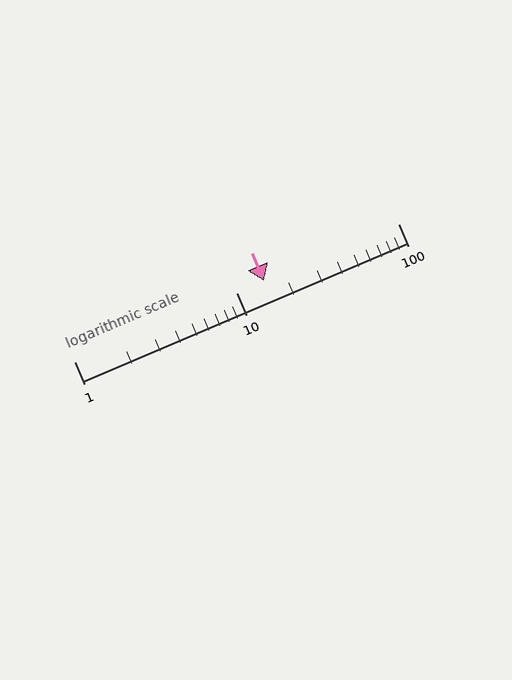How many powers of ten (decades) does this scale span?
The scale spans 2 decades, from 1 to 100.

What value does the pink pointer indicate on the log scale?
The pointer indicates approximately 15.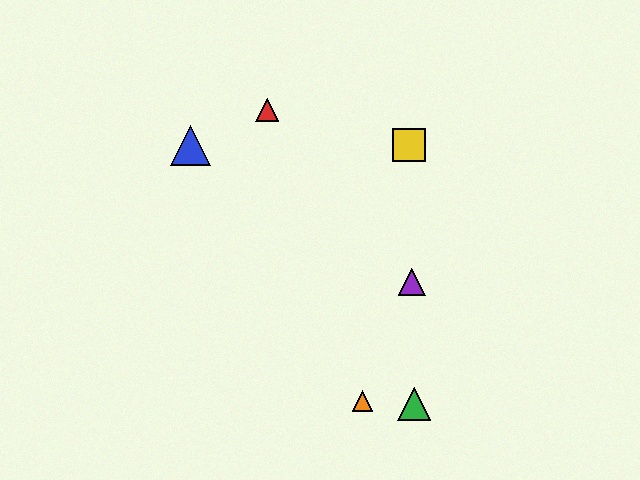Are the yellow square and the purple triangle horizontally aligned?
No, the yellow square is at y≈145 and the purple triangle is at y≈282.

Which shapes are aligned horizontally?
The blue triangle, the yellow square are aligned horizontally.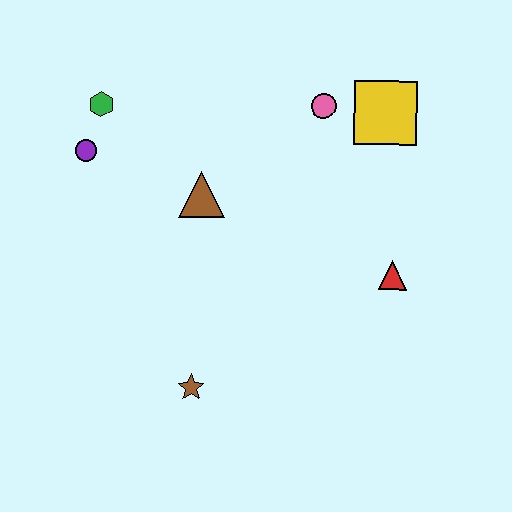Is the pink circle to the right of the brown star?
Yes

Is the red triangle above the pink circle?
No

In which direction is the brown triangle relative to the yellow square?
The brown triangle is to the left of the yellow square.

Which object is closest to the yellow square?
The pink circle is closest to the yellow square.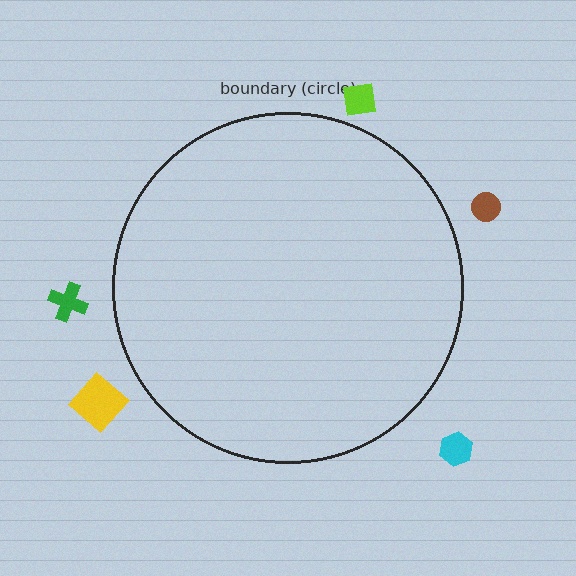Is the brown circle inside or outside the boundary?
Outside.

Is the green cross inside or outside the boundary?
Outside.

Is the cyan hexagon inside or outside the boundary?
Outside.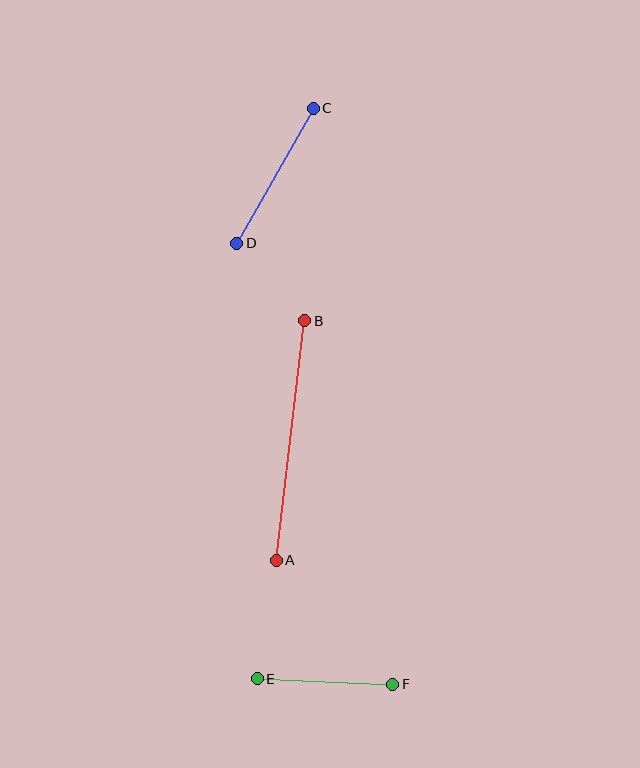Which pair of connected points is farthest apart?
Points A and B are farthest apart.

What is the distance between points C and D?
The distance is approximately 155 pixels.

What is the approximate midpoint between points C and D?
The midpoint is at approximately (275, 176) pixels.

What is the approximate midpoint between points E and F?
The midpoint is at approximately (325, 682) pixels.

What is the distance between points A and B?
The distance is approximately 241 pixels.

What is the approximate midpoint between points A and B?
The midpoint is at approximately (291, 440) pixels.